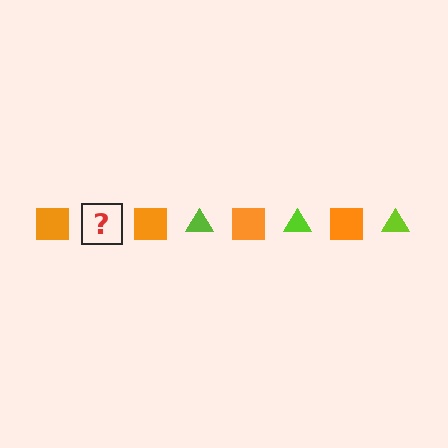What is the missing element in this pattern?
The missing element is a lime triangle.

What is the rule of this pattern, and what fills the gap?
The rule is that the pattern alternates between orange square and lime triangle. The gap should be filled with a lime triangle.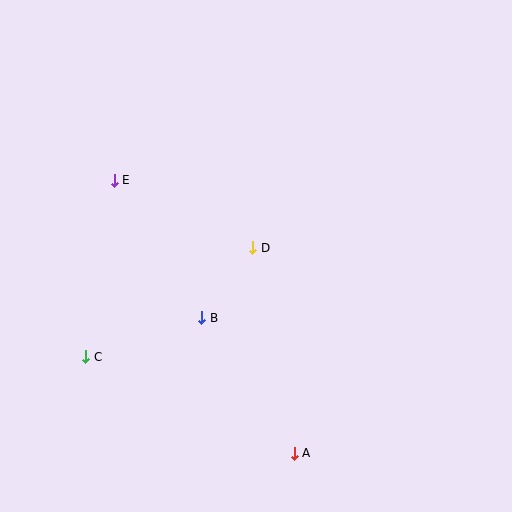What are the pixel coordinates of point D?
Point D is at (253, 248).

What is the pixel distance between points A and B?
The distance between A and B is 164 pixels.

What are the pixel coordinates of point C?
Point C is at (86, 357).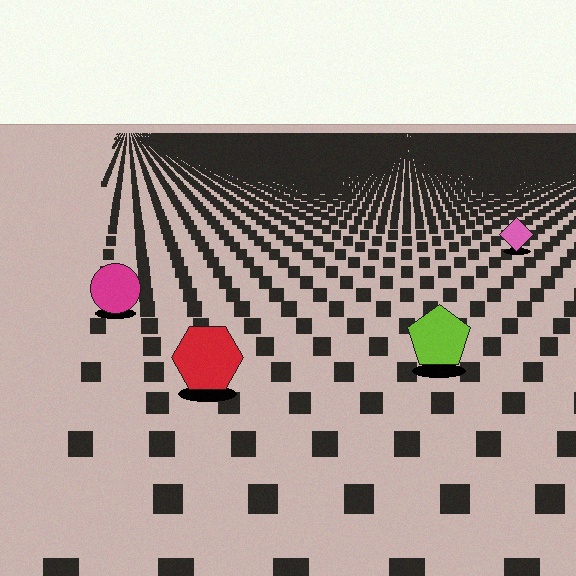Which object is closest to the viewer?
The red hexagon is closest. The texture marks near it are larger and more spread out.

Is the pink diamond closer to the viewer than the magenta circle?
No. The magenta circle is closer — you can tell from the texture gradient: the ground texture is coarser near it.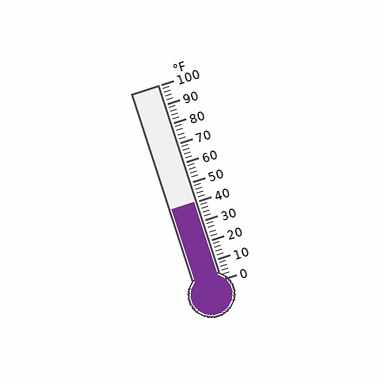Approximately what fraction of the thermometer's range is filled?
The thermometer is filled to approximately 40% of its range.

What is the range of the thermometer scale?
The thermometer scale ranges from 0°F to 100°F.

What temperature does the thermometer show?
The thermometer shows approximately 40°F.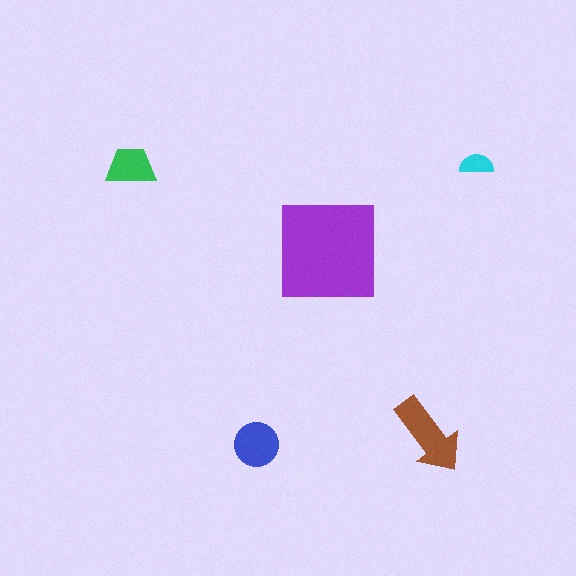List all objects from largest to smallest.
The purple square, the brown arrow, the blue circle, the green trapezoid, the cyan semicircle.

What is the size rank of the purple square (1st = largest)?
1st.